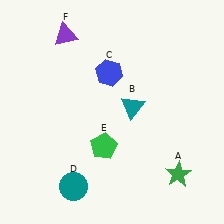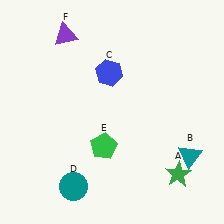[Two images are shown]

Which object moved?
The teal triangle (B) moved right.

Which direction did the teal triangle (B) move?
The teal triangle (B) moved right.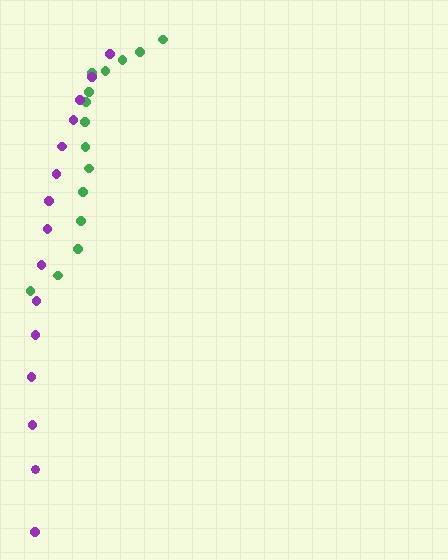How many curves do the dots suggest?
There are 2 distinct paths.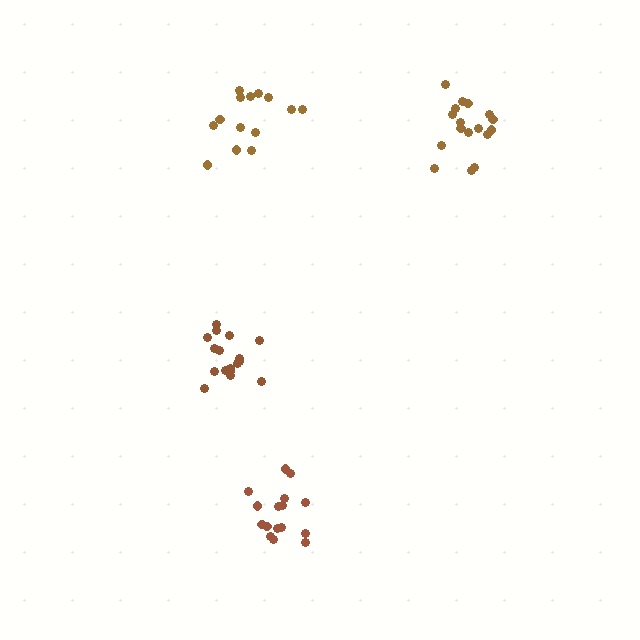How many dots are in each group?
Group 1: 14 dots, Group 2: 17 dots, Group 3: 16 dots, Group 4: 17 dots (64 total).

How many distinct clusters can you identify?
There are 4 distinct clusters.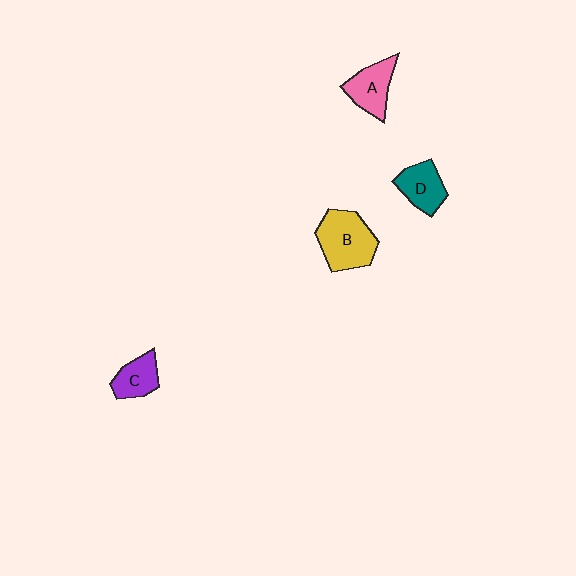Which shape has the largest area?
Shape B (yellow).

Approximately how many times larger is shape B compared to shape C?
Approximately 1.8 times.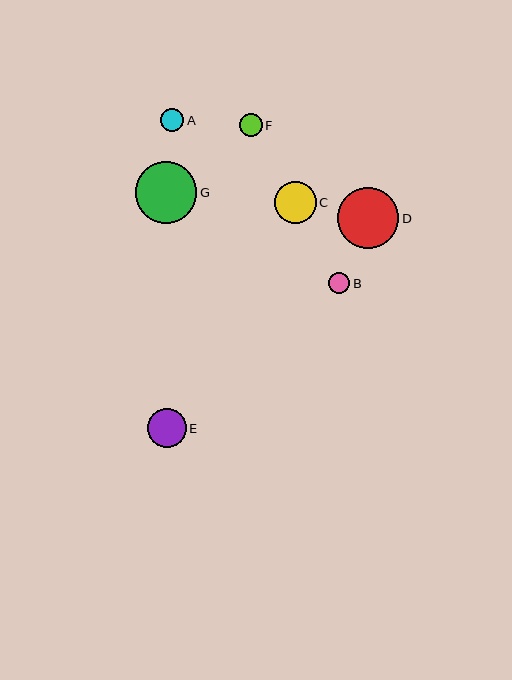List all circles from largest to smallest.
From largest to smallest: G, D, C, E, F, A, B.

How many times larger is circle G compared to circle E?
Circle G is approximately 1.6 times the size of circle E.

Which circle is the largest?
Circle G is the largest with a size of approximately 61 pixels.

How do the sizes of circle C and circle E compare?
Circle C and circle E are approximately the same size.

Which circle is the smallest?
Circle B is the smallest with a size of approximately 21 pixels.